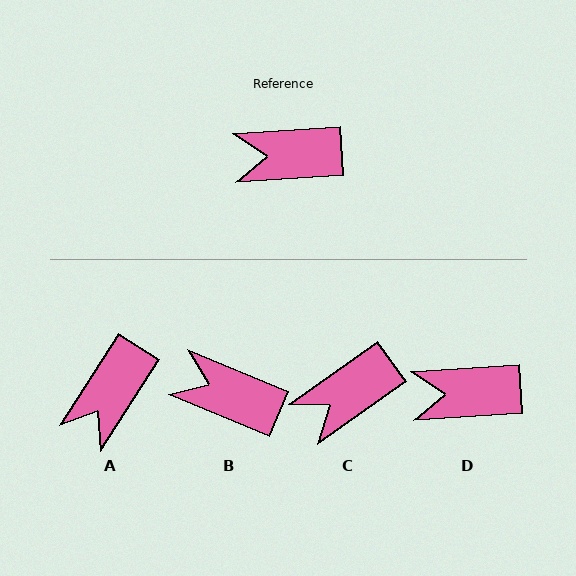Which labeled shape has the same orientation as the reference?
D.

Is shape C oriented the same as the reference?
No, it is off by about 31 degrees.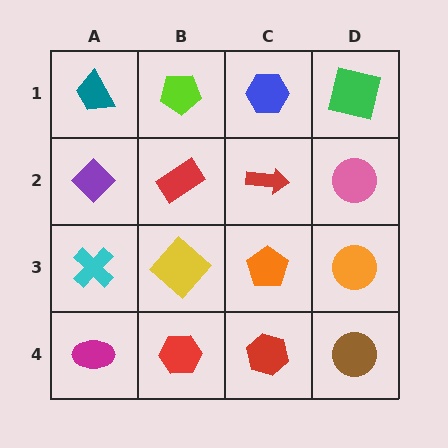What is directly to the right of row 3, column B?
An orange pentagon.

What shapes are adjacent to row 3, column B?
A red rectangle (row 2, column B), a red hexagon (row 4, column B), a cyan cross (row 3, column A), an orange pentagon (row 3, column C).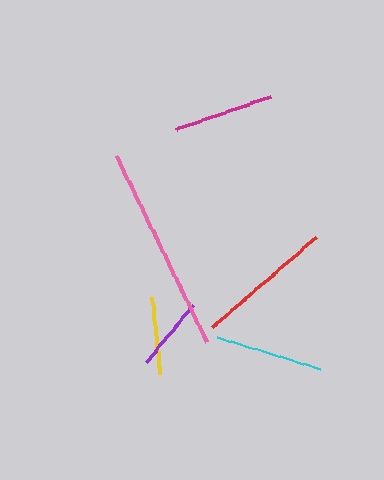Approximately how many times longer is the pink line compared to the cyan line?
The pink line is approximately 1.9 times the length of the cyan line.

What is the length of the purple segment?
The purple segment is approximately 74 pixels long.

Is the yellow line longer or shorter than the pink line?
The pink line is longer than the yellow line.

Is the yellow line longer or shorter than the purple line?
The yellow line is longer than the purple line.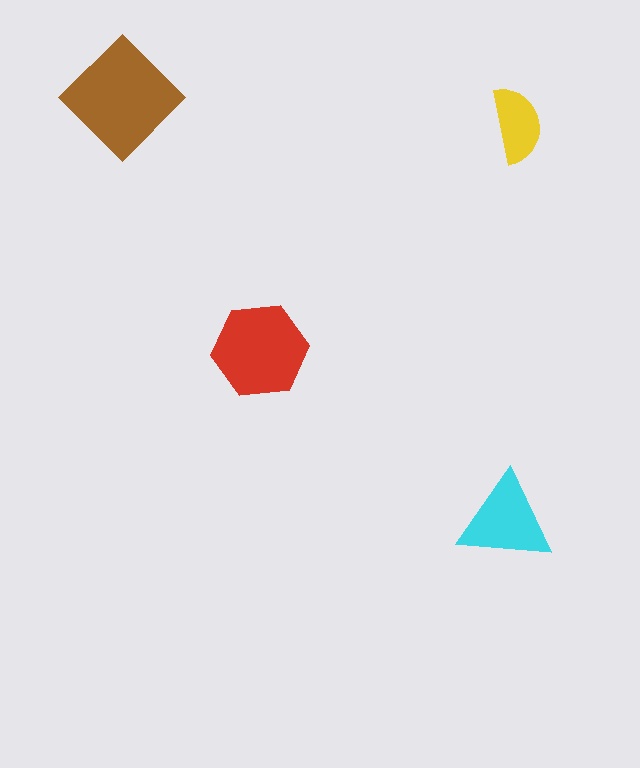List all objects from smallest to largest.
The yellow semicircle, the cyan triangle, the red hexagon, the brown diamond.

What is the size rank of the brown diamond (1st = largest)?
1st.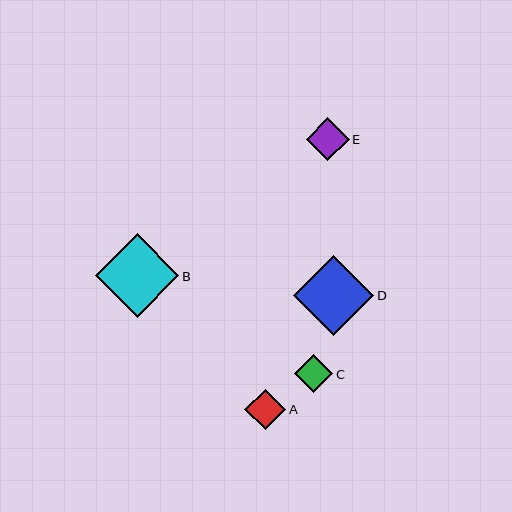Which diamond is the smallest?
Diamond C is the smallest with a size of approximately 39 pixels.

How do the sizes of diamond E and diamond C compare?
Diamond E and diamond C are approximately the same size.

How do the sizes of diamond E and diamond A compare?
Diamond E and diamond A are approximately the same size.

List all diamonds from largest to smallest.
From largest to smallest: B, D, E, A, C.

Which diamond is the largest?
Diamond B is the largest with a size of approximately 83 pixels.